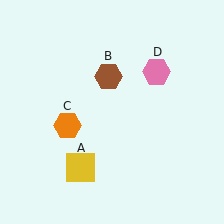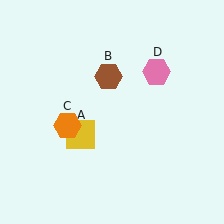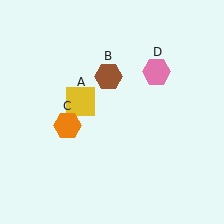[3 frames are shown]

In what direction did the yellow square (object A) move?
The yellow square (object A) moved up.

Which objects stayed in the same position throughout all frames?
Brown hexagon (object B) and orange hexagon (object C) and pink hexagon (object D) remained stationary.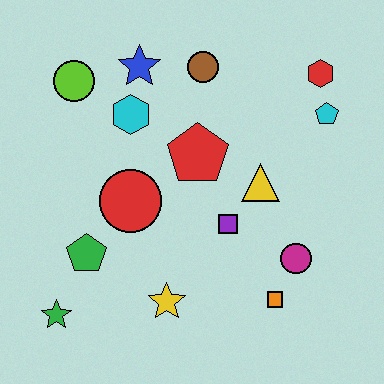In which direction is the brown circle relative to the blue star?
The brown circle is to the right of the blue star.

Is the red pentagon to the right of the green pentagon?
Yes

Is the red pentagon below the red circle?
No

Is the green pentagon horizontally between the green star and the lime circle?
No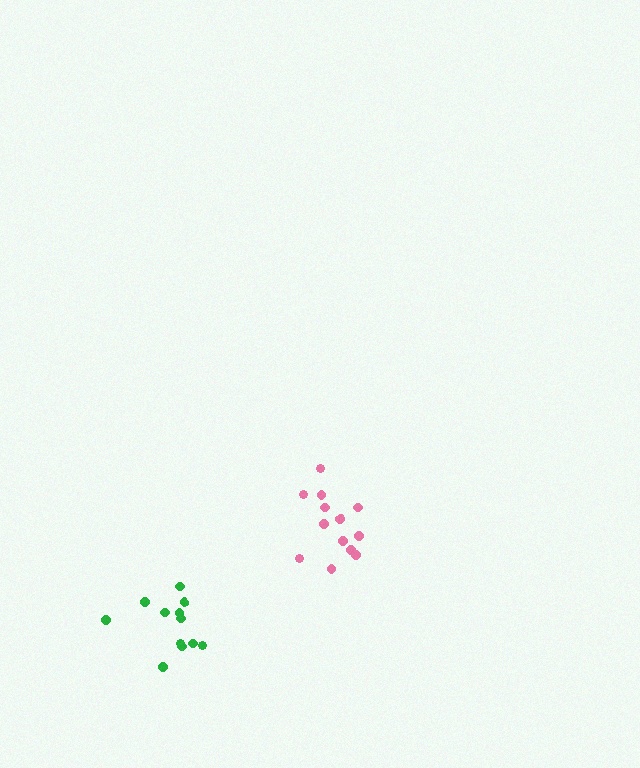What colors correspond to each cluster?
The clusters are colored: pink, green.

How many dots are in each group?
Group 1: 13 dots, Group 2: 12 dots (25 total).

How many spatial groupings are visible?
There are 2 spatial groupings.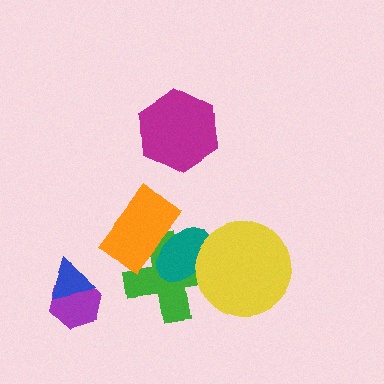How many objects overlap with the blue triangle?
1 object overlaps with the blue triangle.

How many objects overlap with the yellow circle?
2 objects overlap with the yellow circle.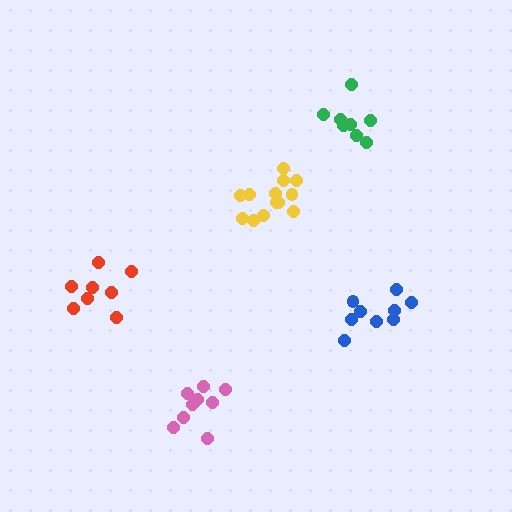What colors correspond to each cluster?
The clusters are colored: yellow, blue, red, green, pink.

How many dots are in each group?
Group 1: 13 dots, Group 2: 9 dots, Group 3: 8 dots, Group 4: 8 dots, Group 5: 9 dots (47 total).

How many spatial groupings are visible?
There are 5 spatial groupings.